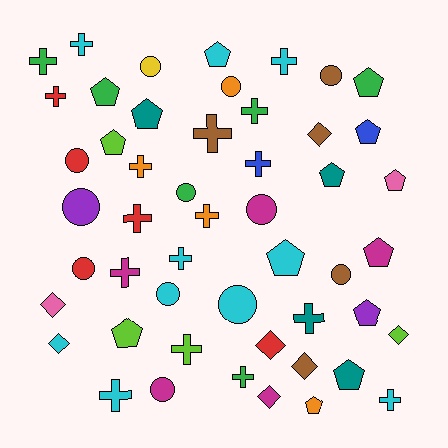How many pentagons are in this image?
There are 14 pentagons.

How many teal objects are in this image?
There are 4 teal objects.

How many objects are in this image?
There are 50 objects.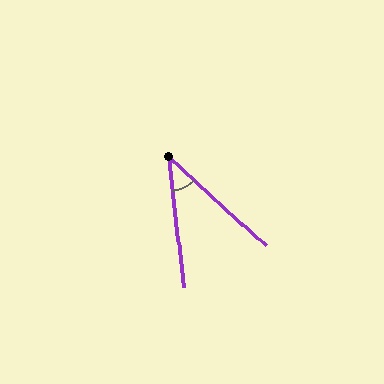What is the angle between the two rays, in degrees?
Approximately 41 degrees.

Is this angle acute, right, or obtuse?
It is acute.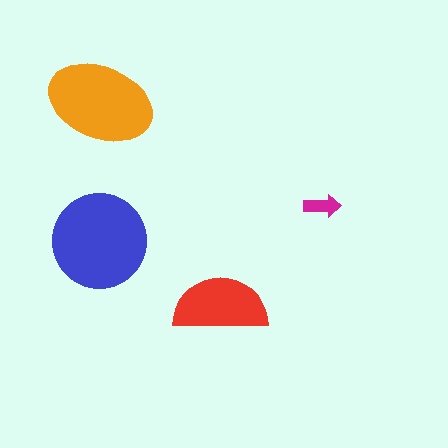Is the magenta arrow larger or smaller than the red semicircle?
Smaller.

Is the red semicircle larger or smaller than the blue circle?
Smaller.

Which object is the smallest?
The magenta arrow.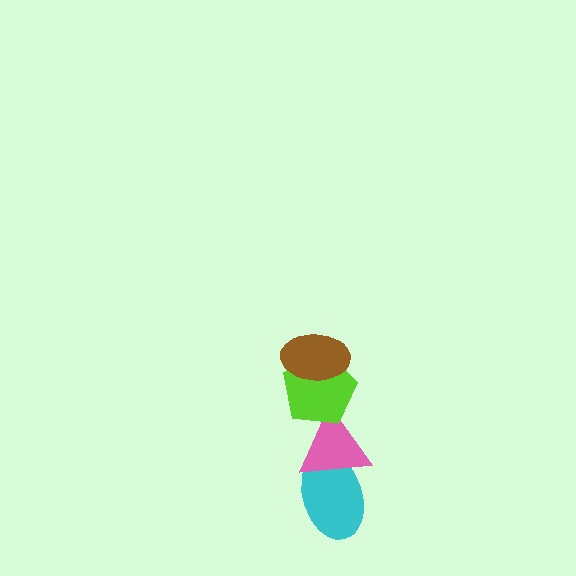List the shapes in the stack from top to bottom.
From top to bottom: the brown ellipse, the lime pentagon, the pink triangle, the cyan ellipse.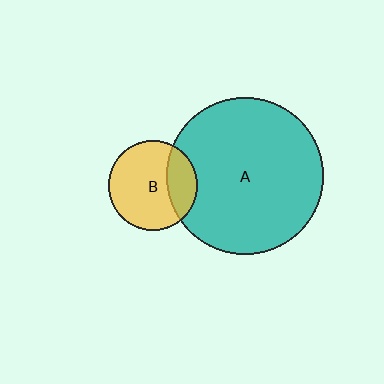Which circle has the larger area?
Circle A (teal).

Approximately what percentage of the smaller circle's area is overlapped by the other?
Approximately 25%.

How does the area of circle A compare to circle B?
Approximately 3.1 times.